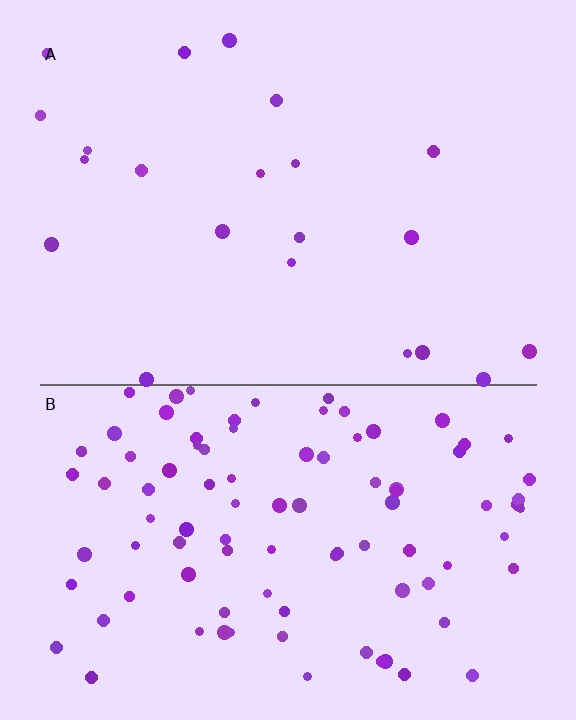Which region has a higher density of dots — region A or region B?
B (the bottom).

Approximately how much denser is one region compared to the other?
Approximately 4.5× — region B over region A.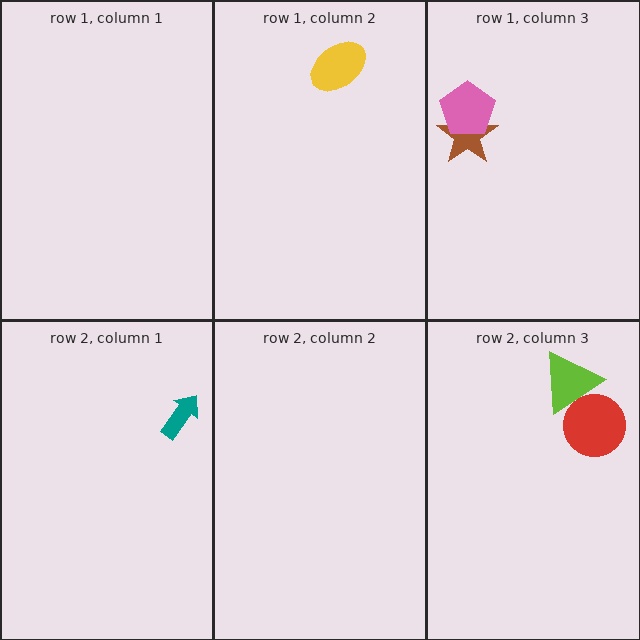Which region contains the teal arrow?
The row 2, column 1 region.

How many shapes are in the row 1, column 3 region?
2.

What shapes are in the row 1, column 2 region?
The yellow ellipse.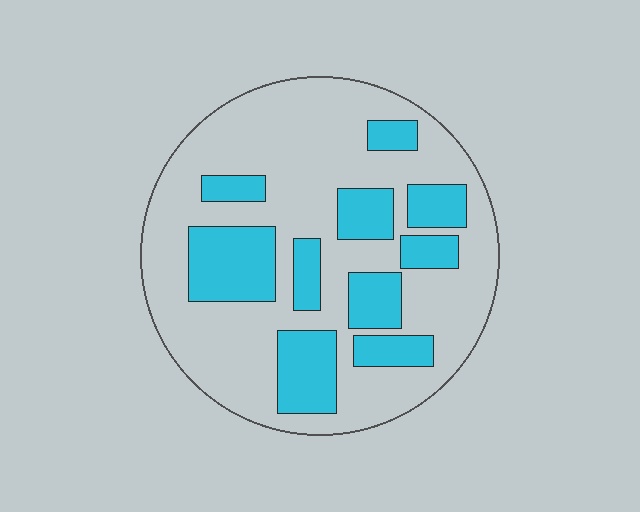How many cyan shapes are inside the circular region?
10.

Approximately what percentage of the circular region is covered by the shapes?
Approximately 30%.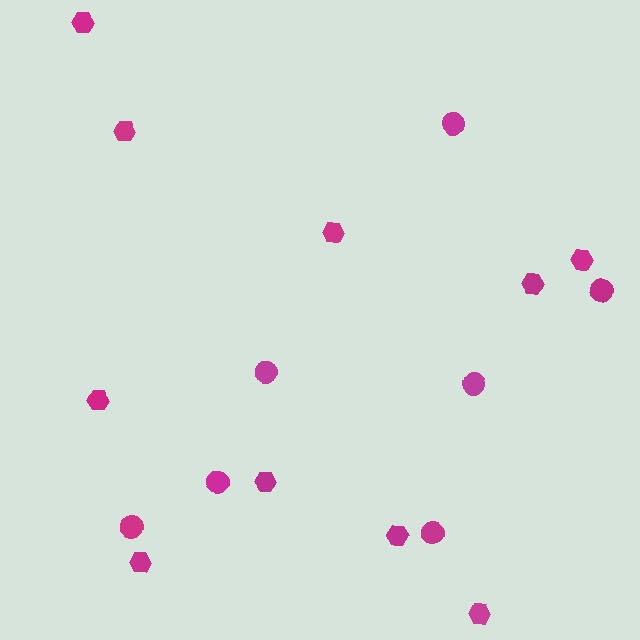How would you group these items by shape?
There are 2 groups: one group of hexagons (10) and one group of circles (7).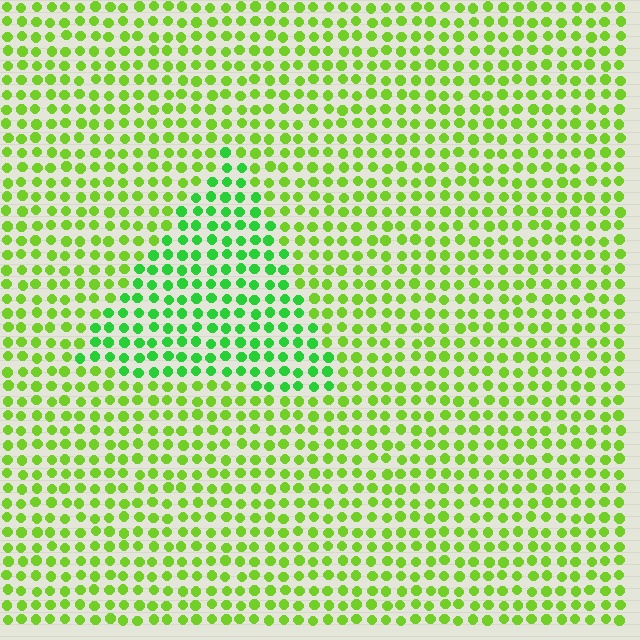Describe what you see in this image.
The image is filled with small lime elements in a uniform arrangement. A triangle-shaped region is visible where the elements are tinted to a slightly different hue, forming a subtle color boundary.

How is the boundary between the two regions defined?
The boundary is defined purely by a slight shift in hue (about 32 degrees). Spacing, size, and orientation are identical on both sides.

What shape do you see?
I see a triangle.